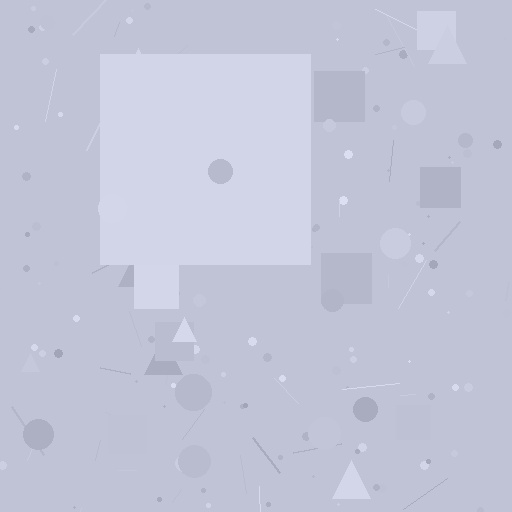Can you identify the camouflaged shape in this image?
The camouflaged shape is a square.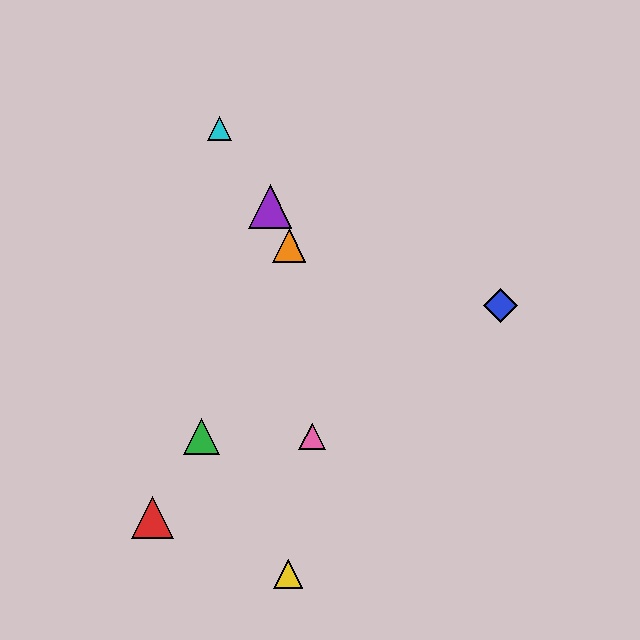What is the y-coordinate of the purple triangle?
The purple triangle is at y≈206.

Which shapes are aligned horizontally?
The green triangle, the pink triangle are aligned horizontally.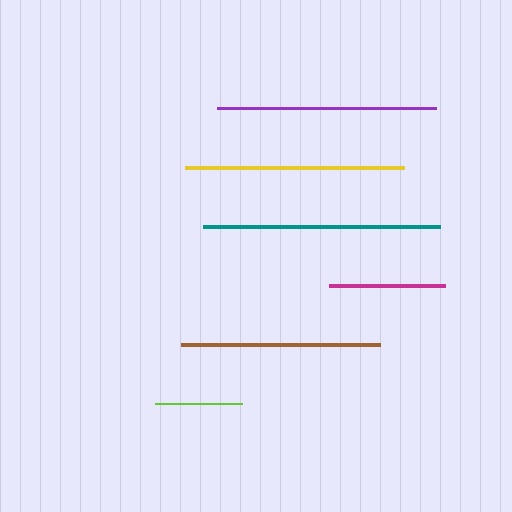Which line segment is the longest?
The teal line is the longest at approximately 238 pixels.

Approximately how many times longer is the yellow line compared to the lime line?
The yellow line is approximately 2.5 times the length of the lime line.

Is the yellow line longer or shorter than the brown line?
The yellow line is longer than the brown line.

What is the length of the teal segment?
The teal segment is approximately 238 pixels long.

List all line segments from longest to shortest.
From longest to shortest: teal, yellow, purple, brown, magenta, lime.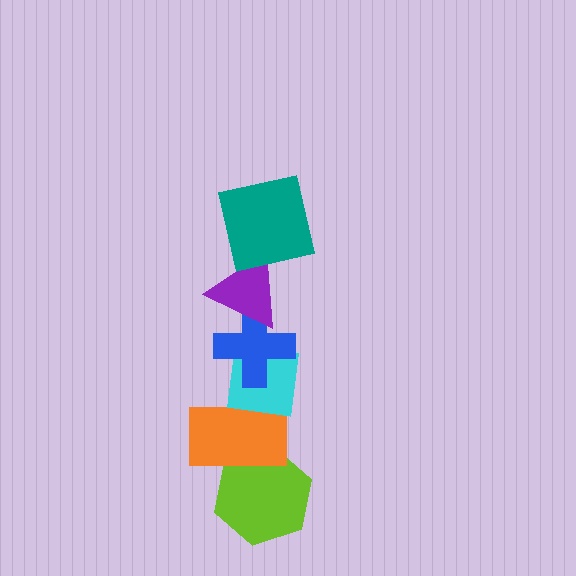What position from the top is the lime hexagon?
The lime hexagon is 6th from the top.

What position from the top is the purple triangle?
The purple triangle is 2nd from the top.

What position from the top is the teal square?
The teal square is 1st from the top.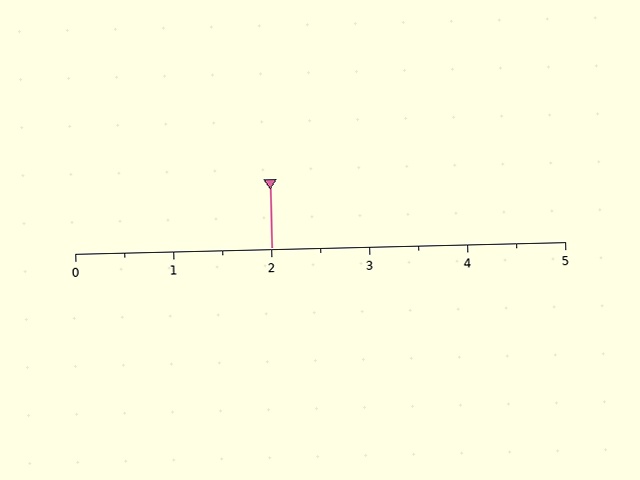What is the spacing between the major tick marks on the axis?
The major ticks are spaced 1 apart.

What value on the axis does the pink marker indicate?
The marker indicates approximately 2.